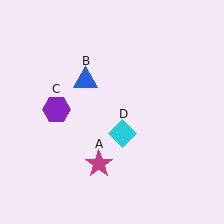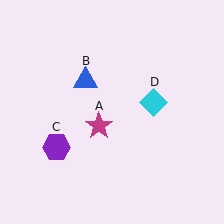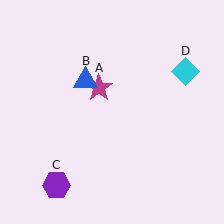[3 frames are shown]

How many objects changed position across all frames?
3 objects changed position: magenta star (object A), purple hexagon (object C), cyan diamond (object D).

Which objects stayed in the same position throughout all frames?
Blue triangle (object B) remained stationary.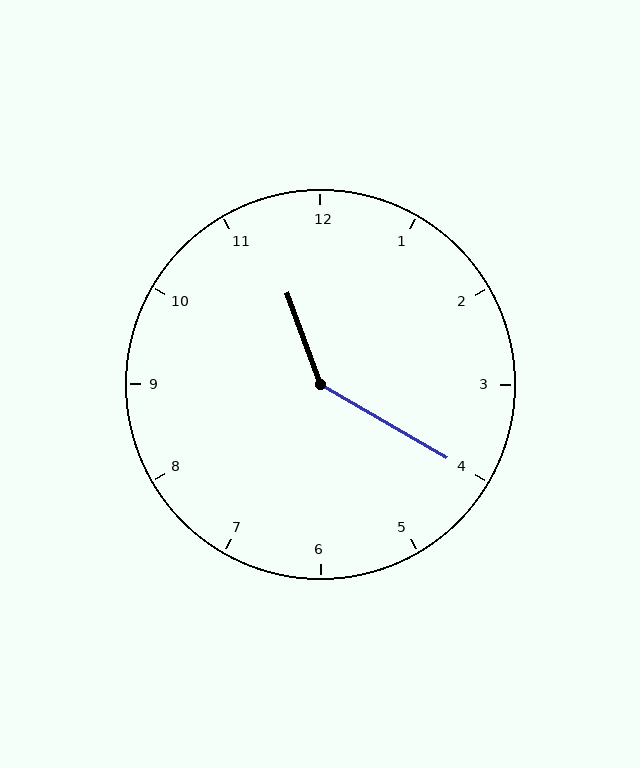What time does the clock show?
11:20.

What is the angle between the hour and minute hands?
Approximately 140 degrees.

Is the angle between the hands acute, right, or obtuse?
It is obtuse.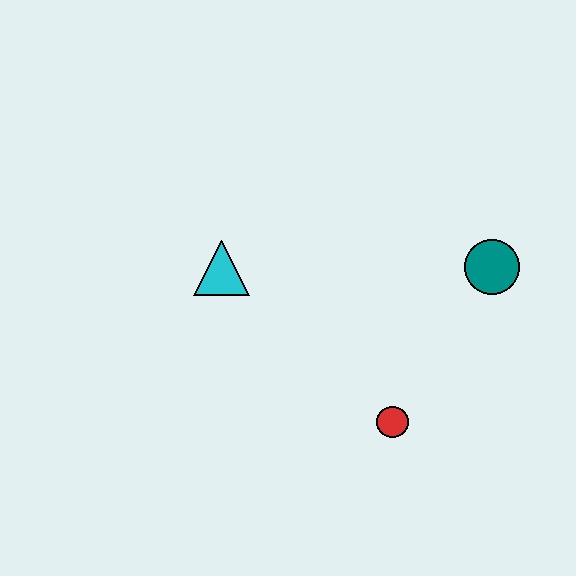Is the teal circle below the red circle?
No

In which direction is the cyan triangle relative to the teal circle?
The cyan triangle is to the left of the teal circle.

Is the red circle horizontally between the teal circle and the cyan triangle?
Yes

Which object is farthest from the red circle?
The cyan triangle is farthest from the red circle.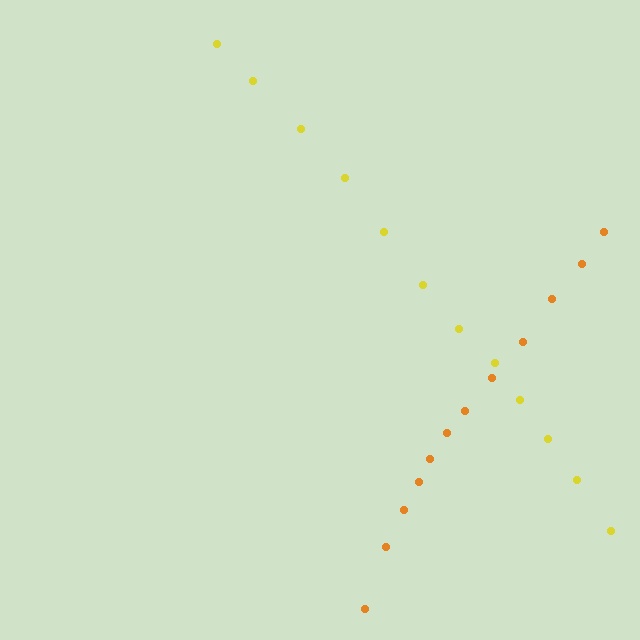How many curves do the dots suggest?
There are 2 distinct paths.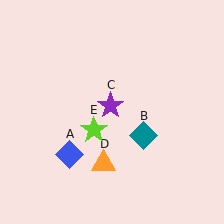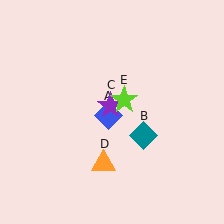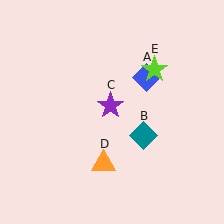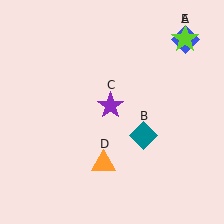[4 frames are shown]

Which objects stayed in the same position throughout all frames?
Teal diamond (object B) and purple star (object C) and orange triangle (object D) remained stationary.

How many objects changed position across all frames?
2 objects changed position: blue diamond (object A), lime star (object E).